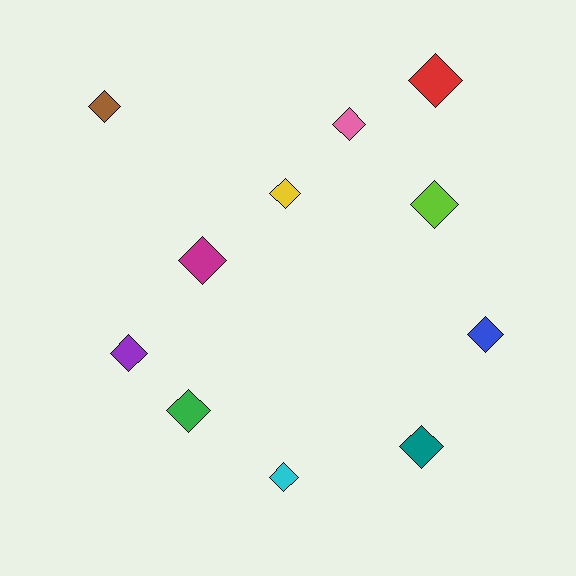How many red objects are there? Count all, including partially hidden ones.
There is 1 red object.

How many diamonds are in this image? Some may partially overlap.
There are 11 diamonds.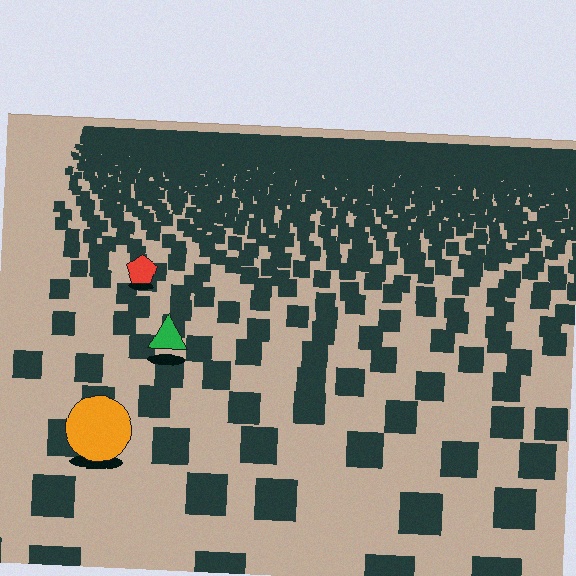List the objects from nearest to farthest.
From nearest to farthest: the orange circle, the green triangle, the red pentagon.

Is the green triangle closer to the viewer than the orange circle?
No. The orange circle is closer — you can tell from the texture gradient: the ground texture is coarser near it.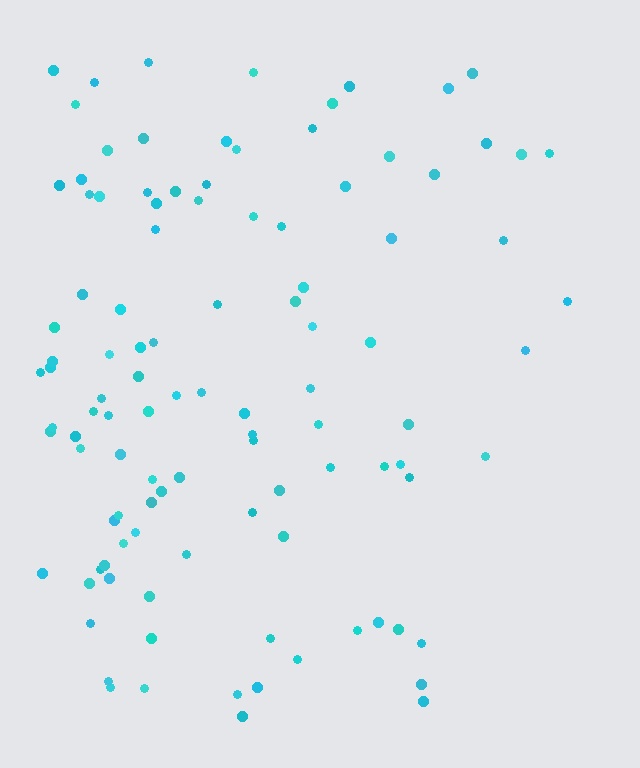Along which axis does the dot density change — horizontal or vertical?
Horizontal.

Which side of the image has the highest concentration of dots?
The left.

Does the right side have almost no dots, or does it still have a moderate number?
Still a moderate number, just noticeably fewer than the left.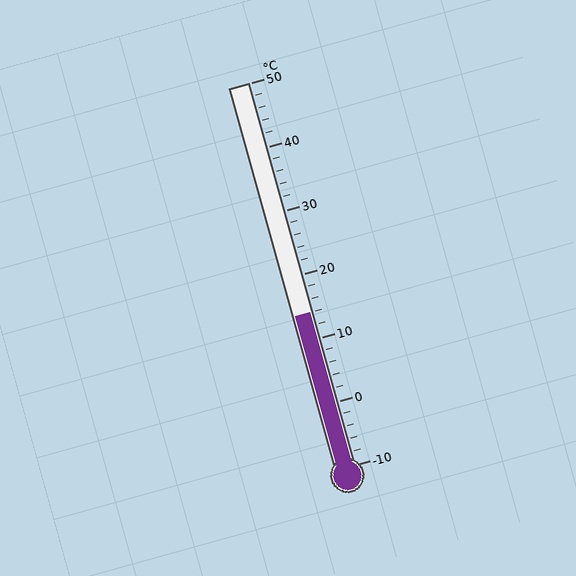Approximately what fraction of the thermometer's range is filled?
The thermometer is filled to approximately 40% of its range.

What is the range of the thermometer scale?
The thermometer scale ranges from -10°C to 50°C.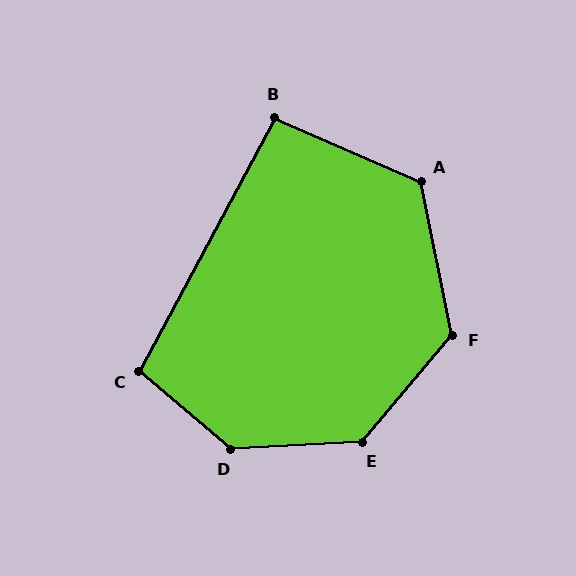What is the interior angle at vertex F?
Approximately 129 degrees (obtuse).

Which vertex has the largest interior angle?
D, at approximately 137 degrees.